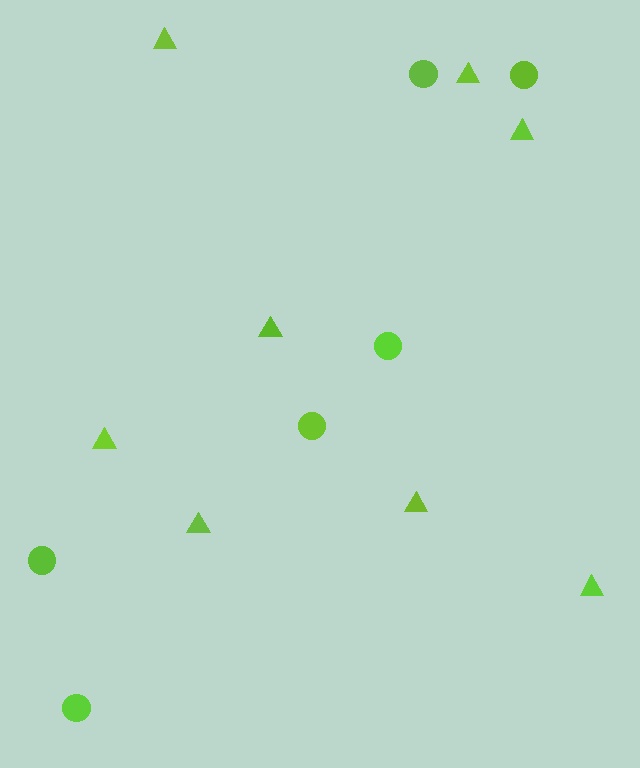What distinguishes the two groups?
There are 2 groups: one group of triangles (8) and one group of circles (6).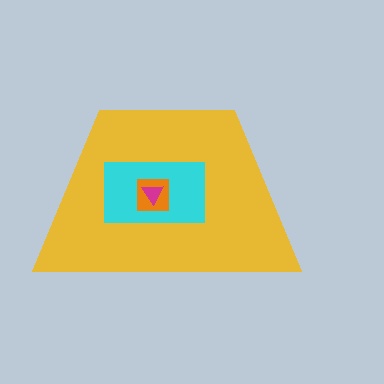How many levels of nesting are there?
4.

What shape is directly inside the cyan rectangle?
The orange square.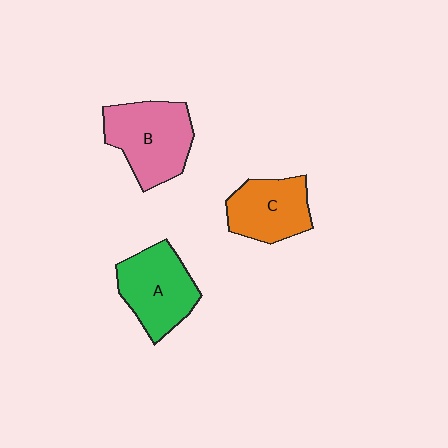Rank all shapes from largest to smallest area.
From largest to smallest: B (pink), A (green), C (orange).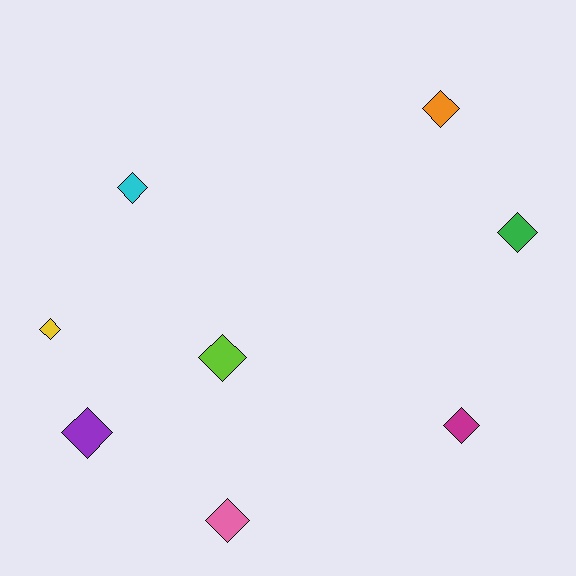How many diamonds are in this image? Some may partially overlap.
There are 8 diamonds.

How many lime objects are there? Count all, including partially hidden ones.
There is 1 lime object.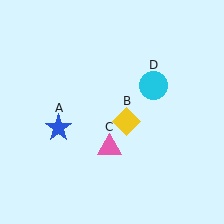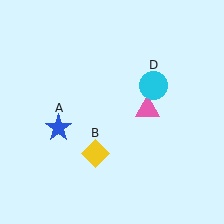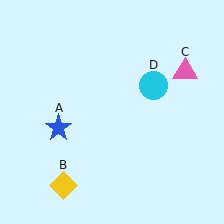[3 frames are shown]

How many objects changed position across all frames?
2 objects changed position: yellow diamond (object B), pink triangle (object C).